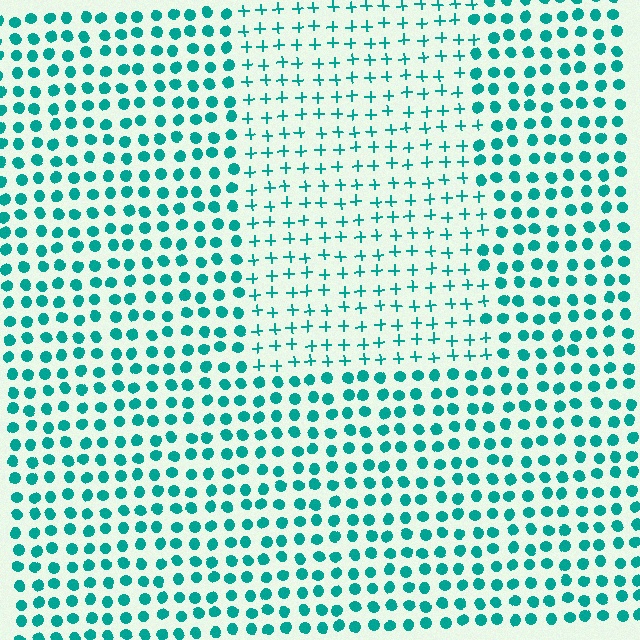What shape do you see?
I see a rectangle.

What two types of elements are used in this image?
The image uses plus signs inside the rectangle region and circles outside it.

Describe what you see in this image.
The image is filled with small teal elements arranged in a uniform grid. A rectangle-shaped region contains plus signs, while the surrounding area contains circles. The boundary is defined purely by the change in element shape.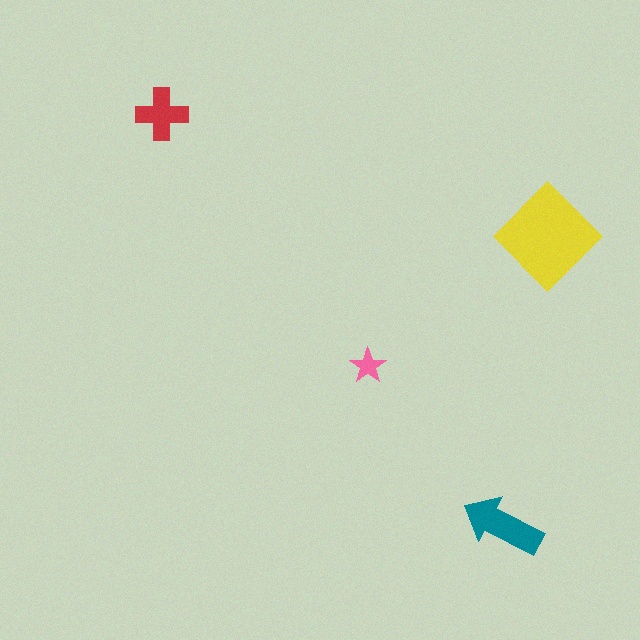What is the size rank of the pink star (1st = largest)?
4th.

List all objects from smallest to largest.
The pink star, the red cross, the teal arrow, the yellow diamond.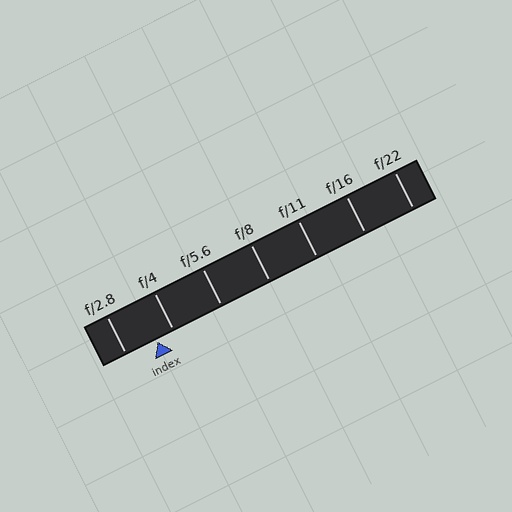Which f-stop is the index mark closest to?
The index mark is closest to f/4.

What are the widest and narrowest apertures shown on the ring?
The widest aperture shown is f/2.8 and the narrowest is f/22.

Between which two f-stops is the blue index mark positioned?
The index mark is between f/2.8 and f/4.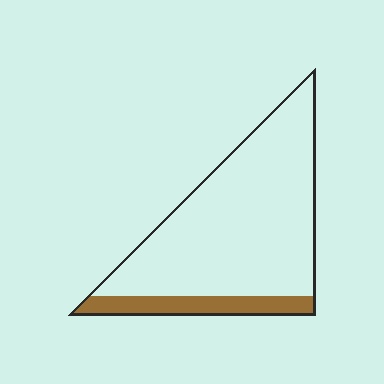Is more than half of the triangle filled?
No.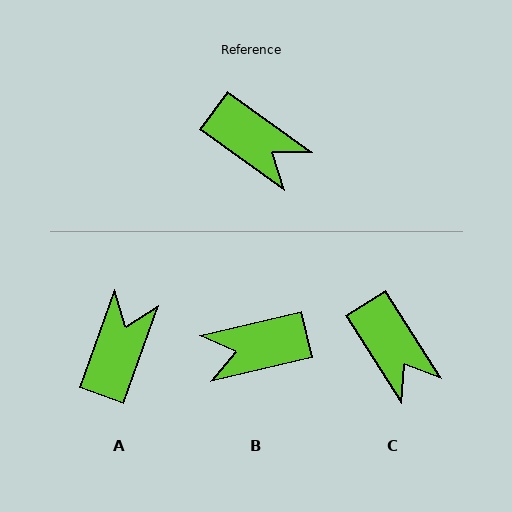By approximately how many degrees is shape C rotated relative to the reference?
Approximately 22 degrees clockwise.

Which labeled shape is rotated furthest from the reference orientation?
B, about 131 degrees away.